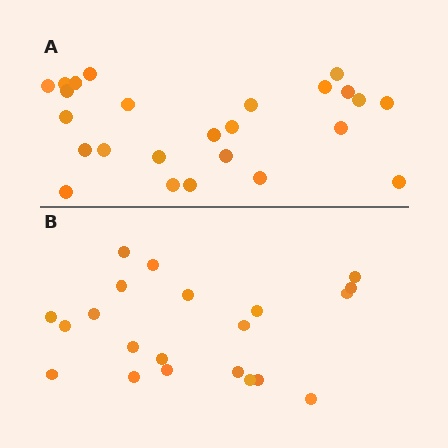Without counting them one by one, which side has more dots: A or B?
Region A (the top region) has more dots.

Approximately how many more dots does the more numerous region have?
Region A has about 4 more dots than region B.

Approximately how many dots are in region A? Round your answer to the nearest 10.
About 20 dots. (The exact count is 25, which rounds to 20.)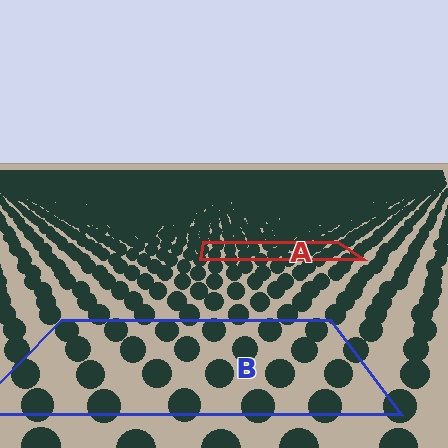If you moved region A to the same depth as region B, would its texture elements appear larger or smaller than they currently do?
They would appear larger. At a closer depth, the same texture elements are projected at a bigger on-screen size.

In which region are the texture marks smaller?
The texture marks are smaller in region A, because it is farther away.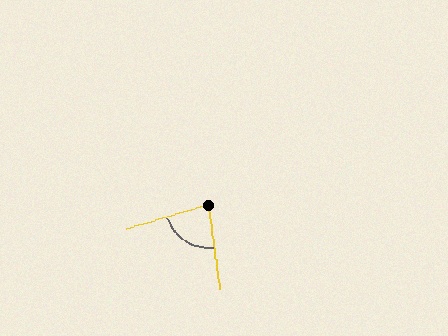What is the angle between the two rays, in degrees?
Approximately 81 degrees.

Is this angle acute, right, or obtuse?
It is acute.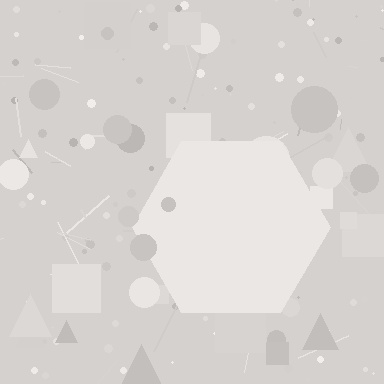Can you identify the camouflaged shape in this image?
The camouflaged shape is a hexagon.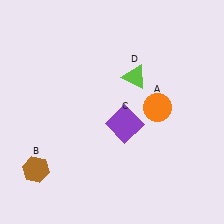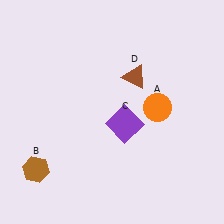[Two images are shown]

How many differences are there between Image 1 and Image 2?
There is 1 difference between the two images.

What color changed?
The triangle (D) changed from lime in Image 1 to brown in Image 2.